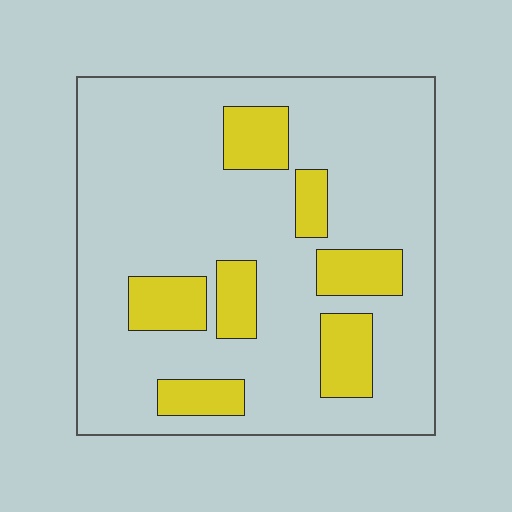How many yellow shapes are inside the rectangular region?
7.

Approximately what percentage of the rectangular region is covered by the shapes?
Approximately 20%.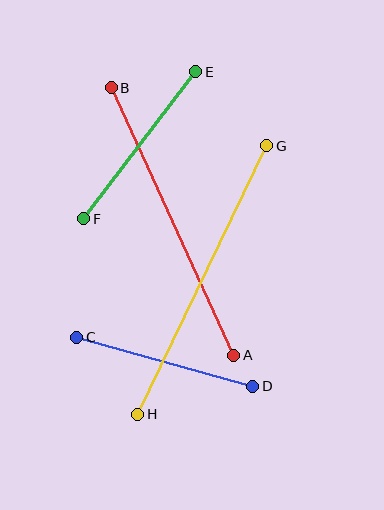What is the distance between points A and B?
The distance is approximately 294 pixels.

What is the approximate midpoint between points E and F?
The midpoint is at approximately (140, 145) pixels.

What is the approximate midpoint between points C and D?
The midpoint is at approximately (165, 362) pixels.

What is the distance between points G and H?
The distance is approximately 298 pixels.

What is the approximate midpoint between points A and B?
The midpoint is at approximately (173, 221) pixels.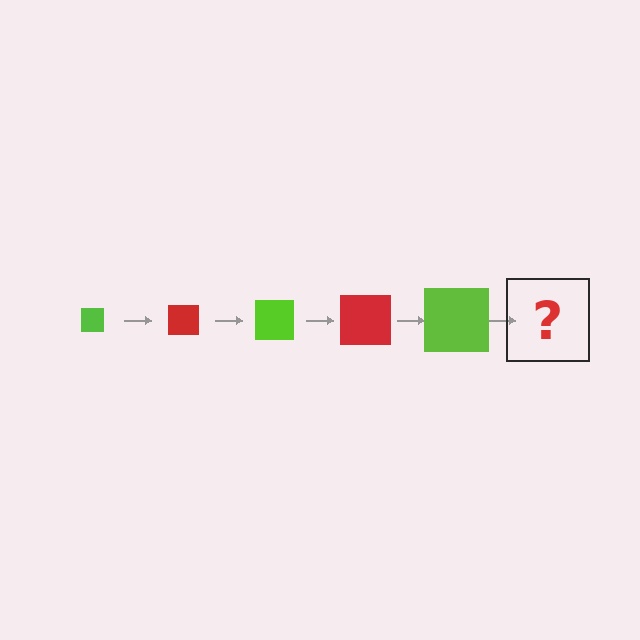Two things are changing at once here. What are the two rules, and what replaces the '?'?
The two rules are that the square grows larger each step and the color cycles through lime and red. The '?' should be a red square, larger than the previous one.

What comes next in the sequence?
The next element should be a red square, larger than the previous one.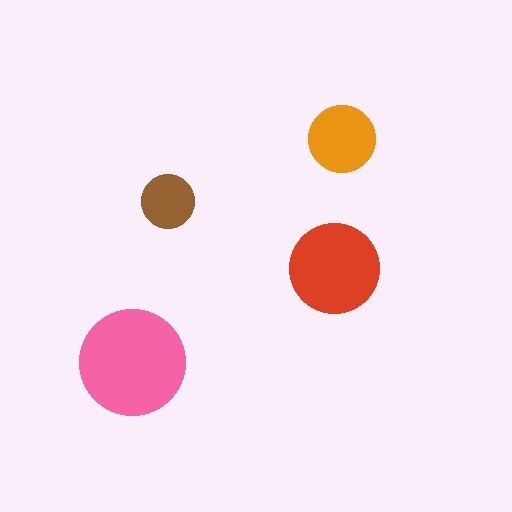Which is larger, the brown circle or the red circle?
The red one.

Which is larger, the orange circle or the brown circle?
The orange one.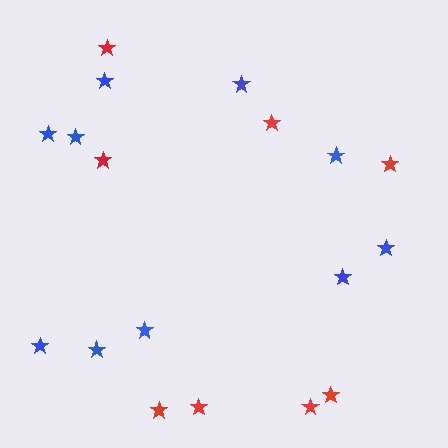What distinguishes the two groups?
There are 2 groups: one group of red stars (8) and one group of blue stars (10).